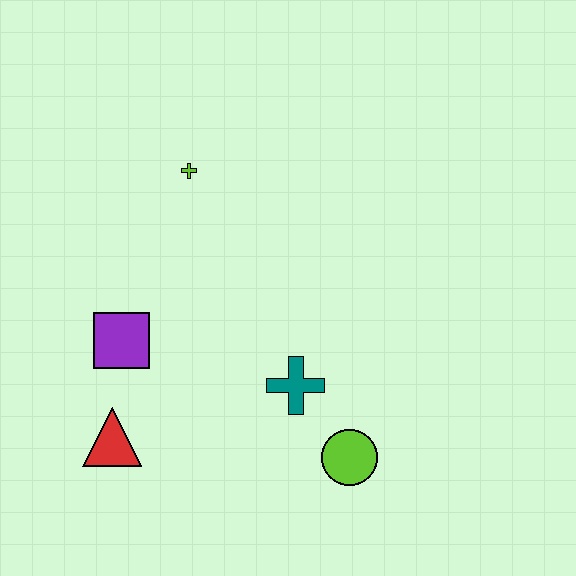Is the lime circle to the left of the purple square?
No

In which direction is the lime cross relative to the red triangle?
The lime cross is above the red triangle.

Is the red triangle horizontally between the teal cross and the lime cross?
No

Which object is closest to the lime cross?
The purple square is closest to the lime cross.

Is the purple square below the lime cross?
Yes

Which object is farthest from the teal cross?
The lime cross is farthest from the teal cross.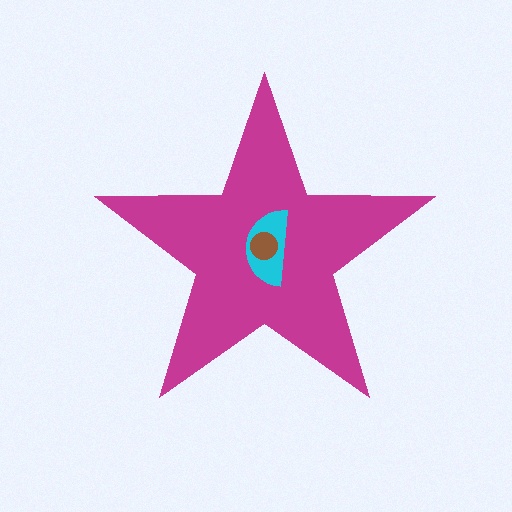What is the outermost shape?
The magenta star.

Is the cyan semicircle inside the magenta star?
Yes.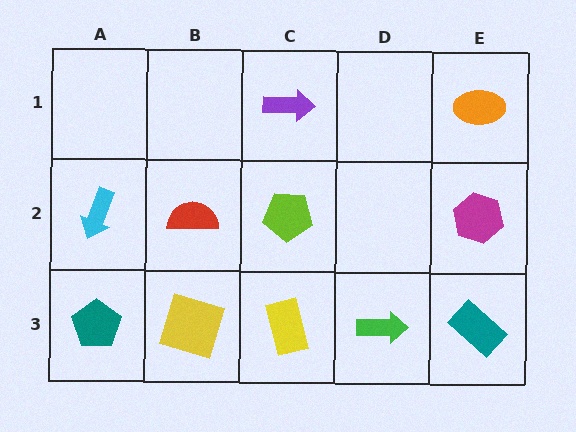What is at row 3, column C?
A yellow rectangle.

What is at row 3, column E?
A teal rectangle.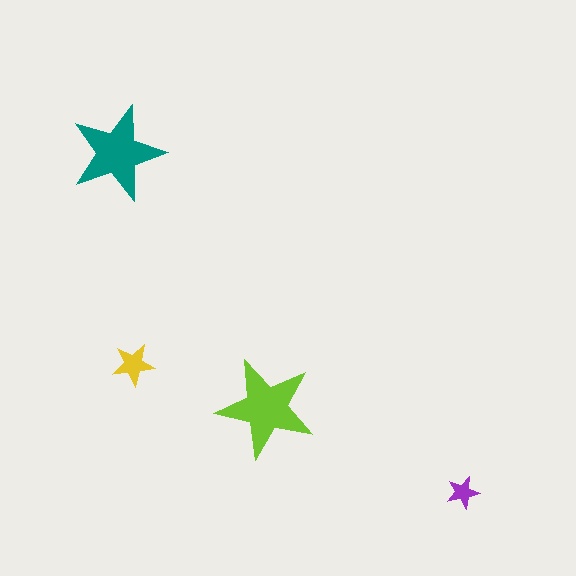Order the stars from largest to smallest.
the lime one, the teal one, the yellow one, the purple one.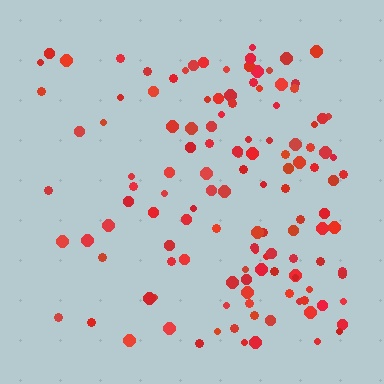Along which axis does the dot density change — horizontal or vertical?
Horizontal.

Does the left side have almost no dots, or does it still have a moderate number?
Still a moderate number, just noticeably fewer than the right.